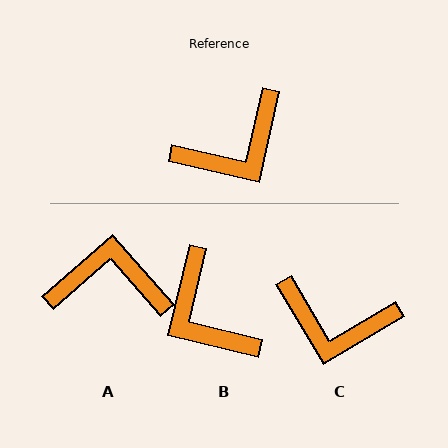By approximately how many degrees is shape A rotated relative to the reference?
Approximately 144 degrees counter-clockwise.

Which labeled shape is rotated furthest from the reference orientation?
A, about 144 degrees away.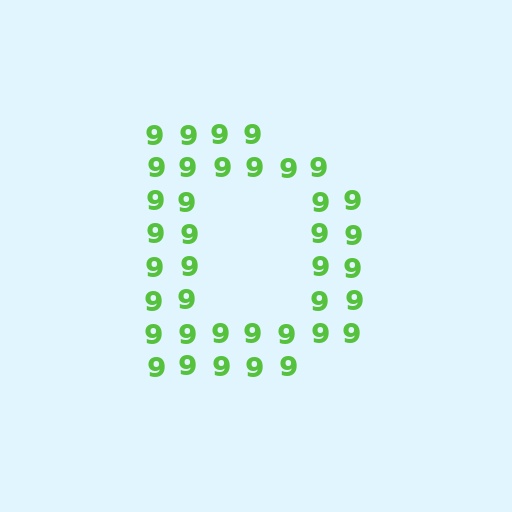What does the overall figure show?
The overall figure shows the letter D.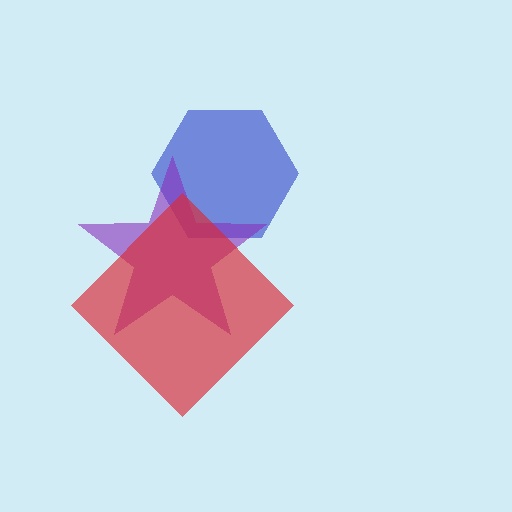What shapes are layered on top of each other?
The layered shapes are: a blue hexagon, a purple star, a red diamond.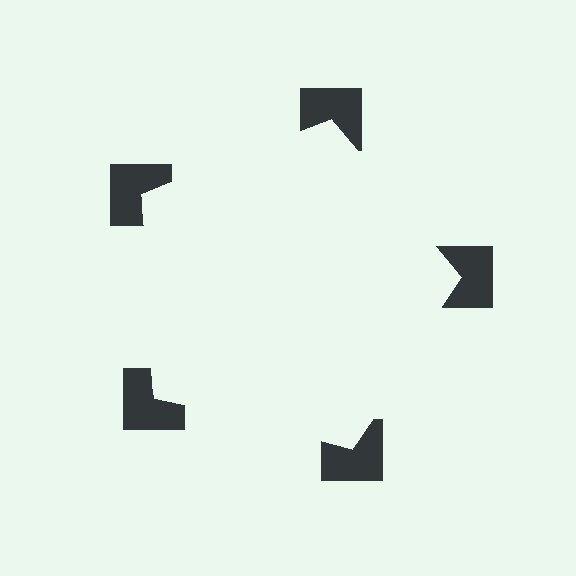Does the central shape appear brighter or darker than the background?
It typically appears slightly brighter than the background, even though no actual brightness change is drawn.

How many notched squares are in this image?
There are 5 — one at each vertex of the illusory pentagon.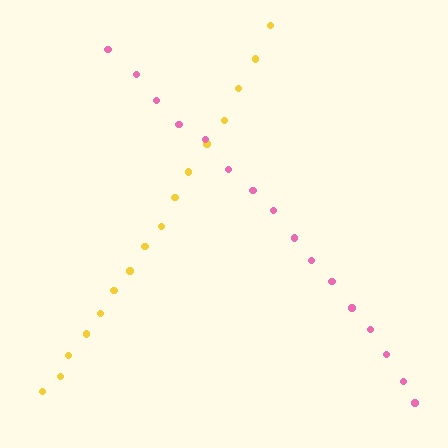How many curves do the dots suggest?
There are 2 distinct paths.